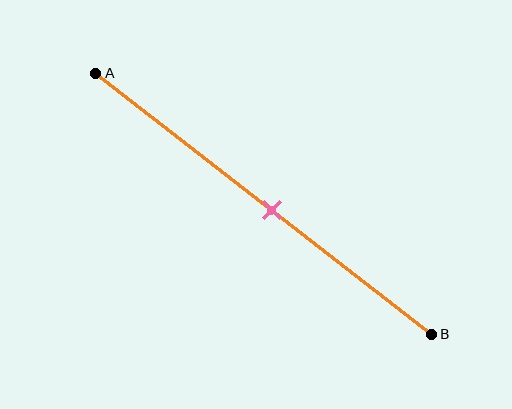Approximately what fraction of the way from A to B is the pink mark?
The pink mark is approximately 50% of the way from A to B.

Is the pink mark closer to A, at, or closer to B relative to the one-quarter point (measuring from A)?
The pink mark is closer to point B than the one-quarter point of segment AB.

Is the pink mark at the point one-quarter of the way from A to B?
No, the mark is at about 50% from A, not at the 25% one-quarter point.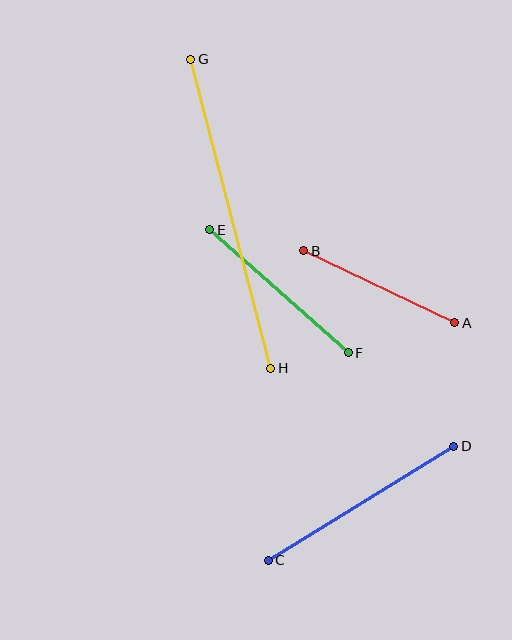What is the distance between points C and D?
The distance is approximately 218 pixels.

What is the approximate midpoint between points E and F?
The midpoint is at approximately (279, 291) pixels.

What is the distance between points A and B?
The distance is approximately 167 pixels.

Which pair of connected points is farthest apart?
Points G and H are farthest apart.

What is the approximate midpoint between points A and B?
The midpoint is at approximately (379, 287) pixels.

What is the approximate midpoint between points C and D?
The midpoint is at approximately (361, 503) pixels.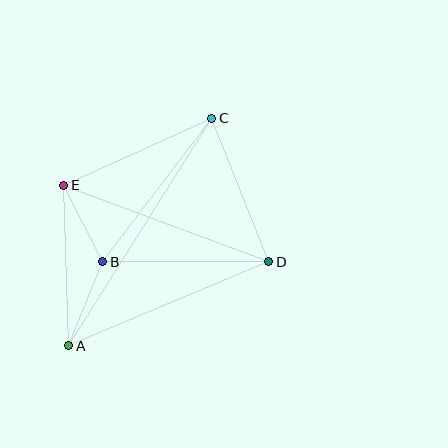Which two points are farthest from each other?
Points A and C are farthest from each other.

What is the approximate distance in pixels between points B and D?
The distance between B and D is approximately 166 pixels.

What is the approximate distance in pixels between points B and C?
The distance between B and C is approximately 180 pixels.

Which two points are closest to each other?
Points B and E are closest to each other.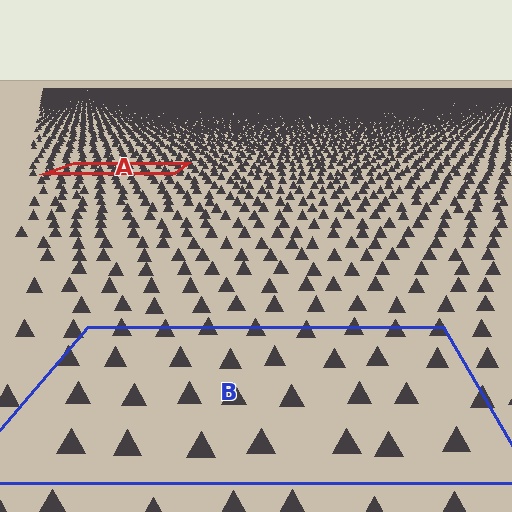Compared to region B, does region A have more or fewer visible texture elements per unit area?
Region A has more texture elements per unit area — they are packed more densely because it is farther away.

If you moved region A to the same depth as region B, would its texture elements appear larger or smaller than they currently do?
They would appear larger. At a closer depth, the same texture elements are projected at a bigger on-screen size.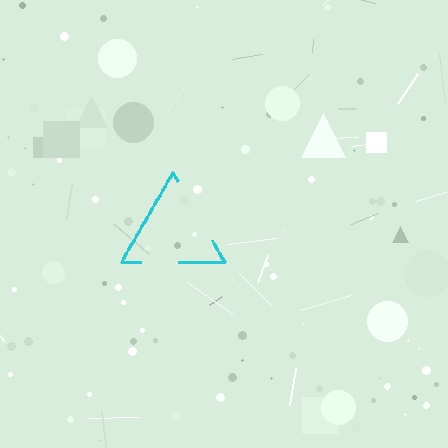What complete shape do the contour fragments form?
The contour fragments form a triangle.